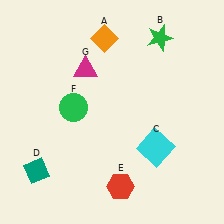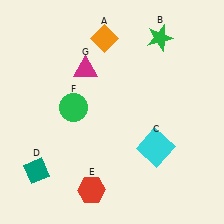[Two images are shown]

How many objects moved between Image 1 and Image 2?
1 object moved between the two images.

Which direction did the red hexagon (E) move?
The red hexagon (E) moved left.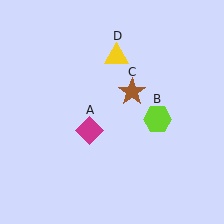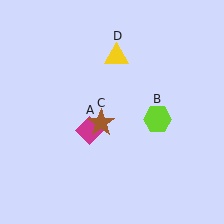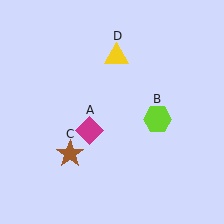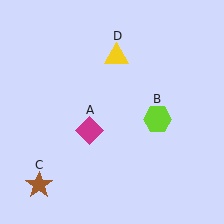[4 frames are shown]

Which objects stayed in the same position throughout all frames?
Magenta diamond (object A) and lime hexagon (object B) and yellow triangle (object D) remained stationary.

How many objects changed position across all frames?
1 object changed position: brown star (object C).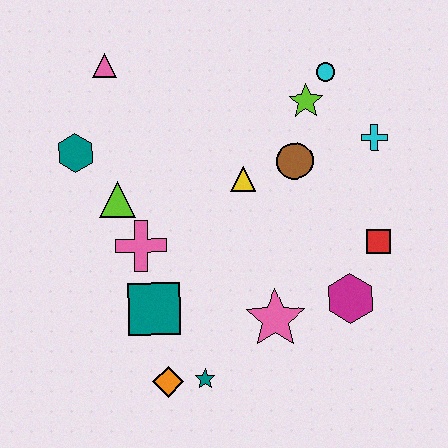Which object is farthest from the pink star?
The pink triangle is farthest from the pink star.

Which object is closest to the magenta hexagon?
The red square is closest to the magenta hexagon.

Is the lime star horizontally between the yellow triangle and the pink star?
No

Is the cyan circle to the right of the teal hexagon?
Yes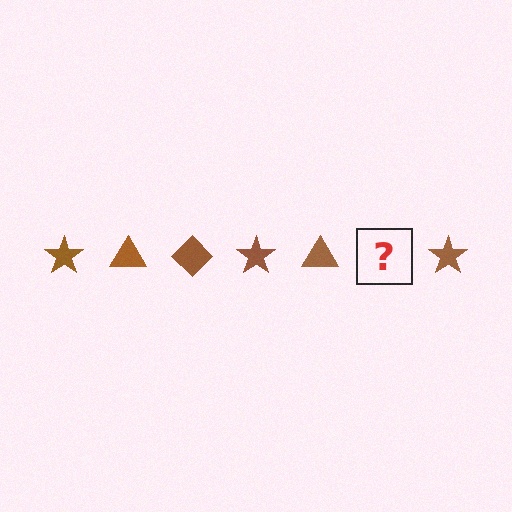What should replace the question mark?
The question mark should be replaced with a brown diamond.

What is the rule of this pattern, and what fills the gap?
The rule is that the pattern cycles through star, triangle, diamond shapes in brown. The gap should be filled with a brown diamond.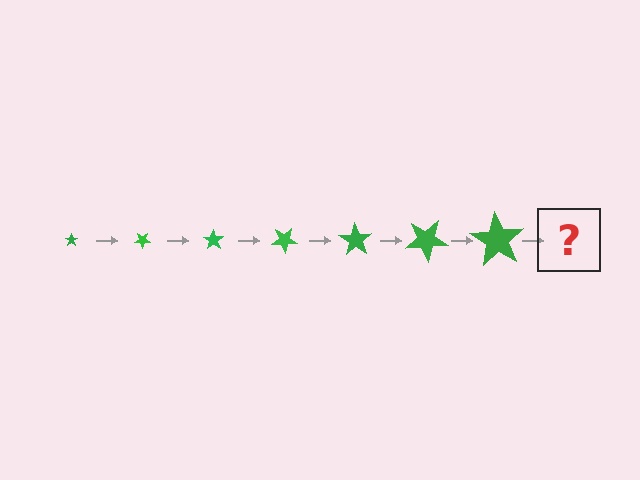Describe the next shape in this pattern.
It should be a star, larger than the previous one and rotated 245 degrees from the start.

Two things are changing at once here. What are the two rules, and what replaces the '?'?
The two rules are that the star grows larger each step and it rotates 35 degrees each step. The '?' should be a star, larger than the previous one and rotated 245 degrees from the start.